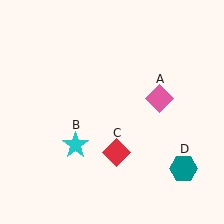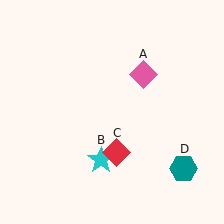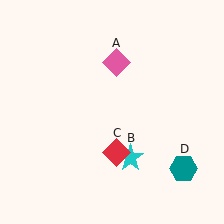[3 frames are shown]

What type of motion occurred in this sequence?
The pink diamond (object A), cyan star (object B) rotated counterclockwise around the center of the scene.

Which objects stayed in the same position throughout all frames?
Red diamond (object C) and teal hexagon (object D) remained stationary.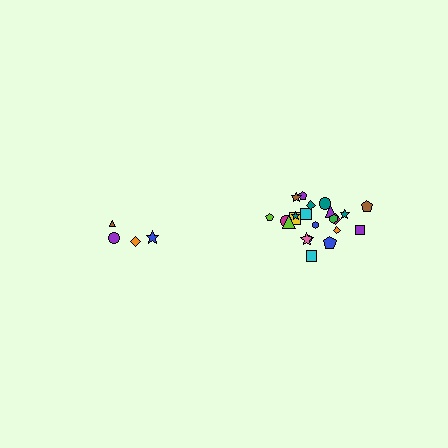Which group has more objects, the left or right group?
The right group.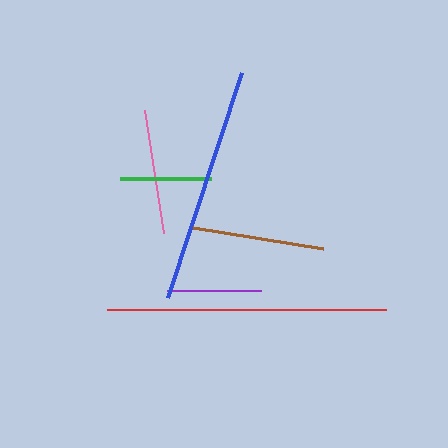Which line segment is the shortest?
The green line is the shortest at approximately 91 pixels.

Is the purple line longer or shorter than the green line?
The purple line is longer than the green line.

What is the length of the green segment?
The green segment is approximately 91 pixels long.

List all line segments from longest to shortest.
From longest to shortest: red, blue, brown, pink, purple, green.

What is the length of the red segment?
The red segment is approximately 280 pixels long.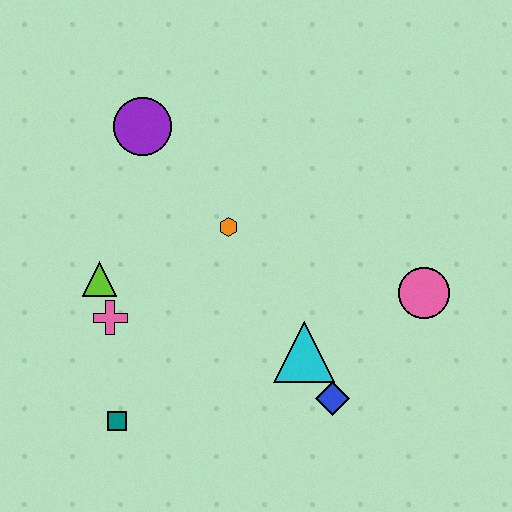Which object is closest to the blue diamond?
The cyan triangle is closest to the blue diamond.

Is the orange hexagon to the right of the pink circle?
No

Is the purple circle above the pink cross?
Yes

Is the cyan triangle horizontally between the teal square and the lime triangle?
No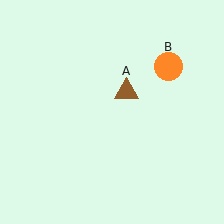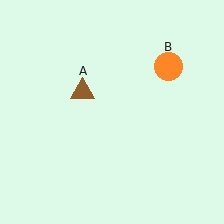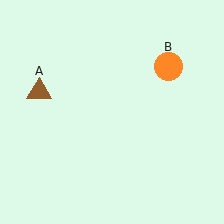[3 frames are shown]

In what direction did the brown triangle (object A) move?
The brown triangle (object A) moved left.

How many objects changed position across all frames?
1 object changed position: brown triangle (object A).